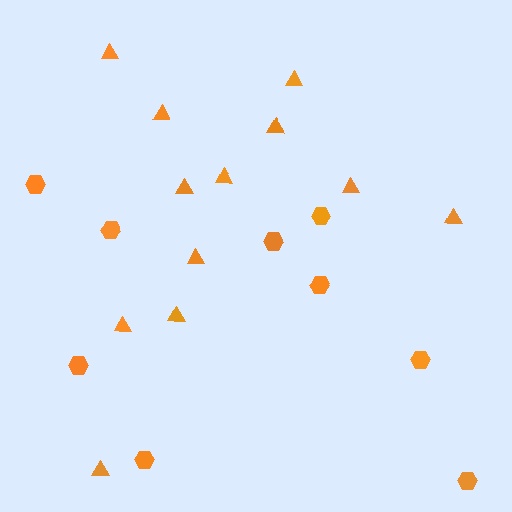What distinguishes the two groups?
There are 2 groups: one group of triangles (12) and one group of hexagons (9).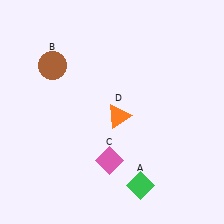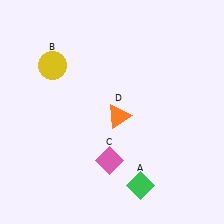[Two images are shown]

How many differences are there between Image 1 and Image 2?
There is 1 difference between the two images.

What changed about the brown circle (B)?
In Image 1, B is brown. In Image 2, it changed to yellow.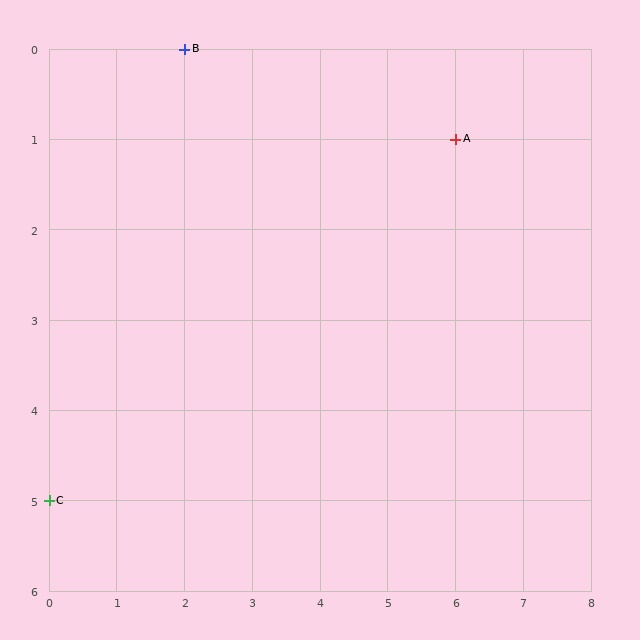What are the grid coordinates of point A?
Point A is at grid coordinates (6, 1).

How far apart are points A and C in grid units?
Points A and C are 6 columns and 4 rows apart (about 7.2 grid units diagonally).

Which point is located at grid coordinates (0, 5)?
Point C is at (0, 5).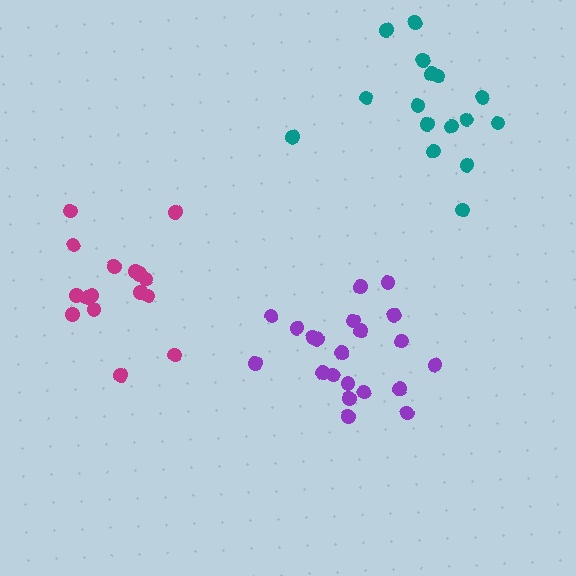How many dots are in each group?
Group 1: 21 dots, Group 2: 16 dots, Group 3: 16 dots (53 total).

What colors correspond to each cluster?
The clusters are colored: purple, teal, magenta.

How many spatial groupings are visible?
There are 3 spatial groupings.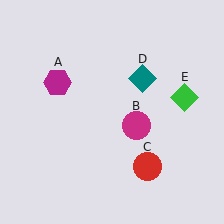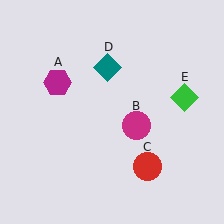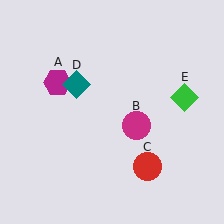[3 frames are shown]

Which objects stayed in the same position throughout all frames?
Magenta hexagon (object A) and magenta circle (object B) and red circle (object C) and green diamond (object E) remained stationary.